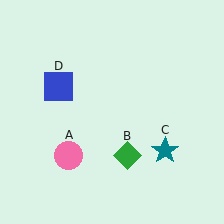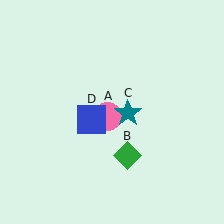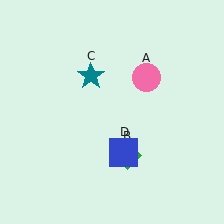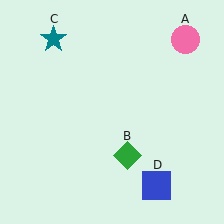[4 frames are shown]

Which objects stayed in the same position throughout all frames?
Green diamond (object B) remained stationary.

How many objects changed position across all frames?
3 objects changed position: pink circle (object A), teal star (object C), blue square (object D).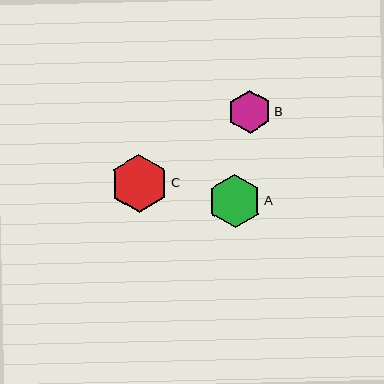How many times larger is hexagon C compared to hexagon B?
Hexagon C is approximately 1.3 times the size of hexagon B.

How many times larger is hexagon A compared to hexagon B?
Hexagon A is approximately 1.2 times the size of hexagon B.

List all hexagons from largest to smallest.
From largest to smallest: C, A, B.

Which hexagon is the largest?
Hexagon C is the largest with a size of approximately 58 pixels.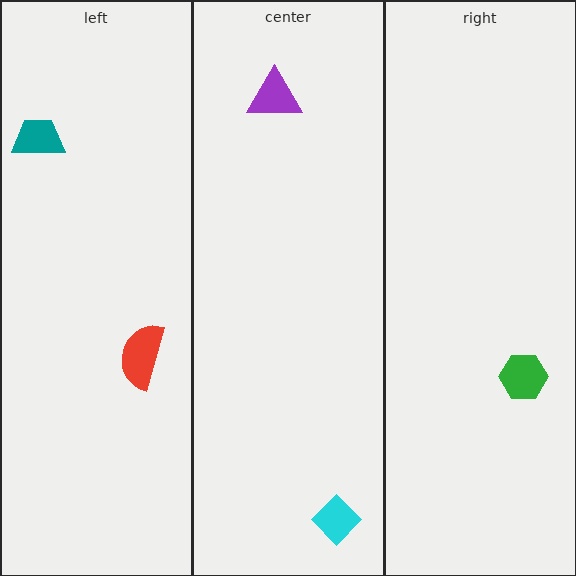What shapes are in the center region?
The purple triangle, the cyan diamond.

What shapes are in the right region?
The green hexagon.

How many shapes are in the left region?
2.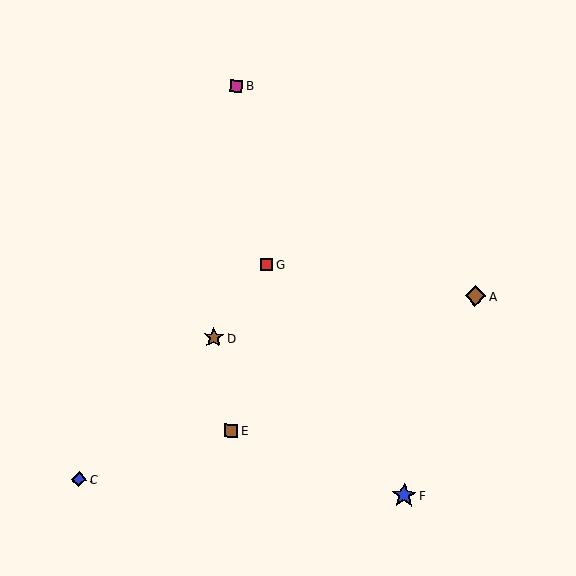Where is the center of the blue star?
The center of the blue star is at (404, 495).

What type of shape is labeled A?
Shape A is a brown diamond.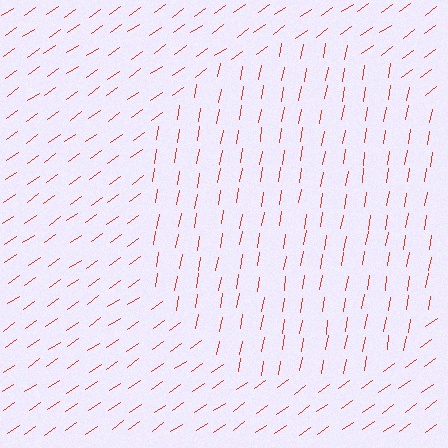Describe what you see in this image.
The image is filled with small red line segments. A circle region in the image has lines oriented differently from the surrounding lines, creating a visible texture boundary.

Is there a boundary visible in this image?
Yes, there is a texture boundary formed by a change in line orientation.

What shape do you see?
I see a circle.